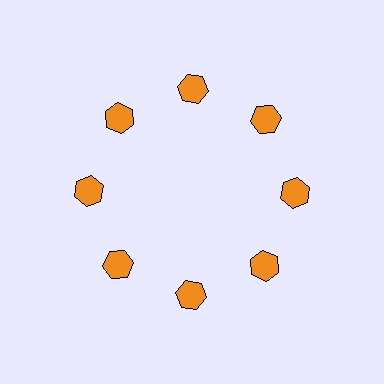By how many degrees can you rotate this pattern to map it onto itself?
The pattern maps onto itself every 45 degrees of rotation.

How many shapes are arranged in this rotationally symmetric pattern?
There are 8 shapes, arranged in 8 groups of 1.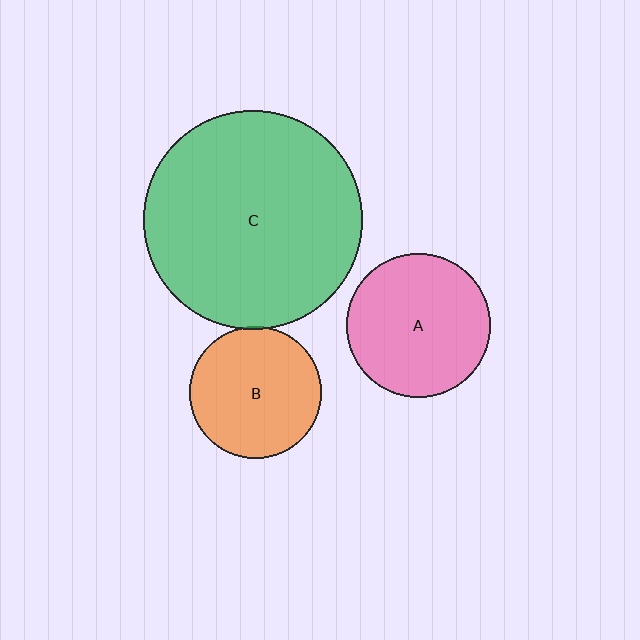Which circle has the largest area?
Circle C (green).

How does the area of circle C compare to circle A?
Approximately 2.3 times.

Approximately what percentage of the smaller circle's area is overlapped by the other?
Approximately 5%.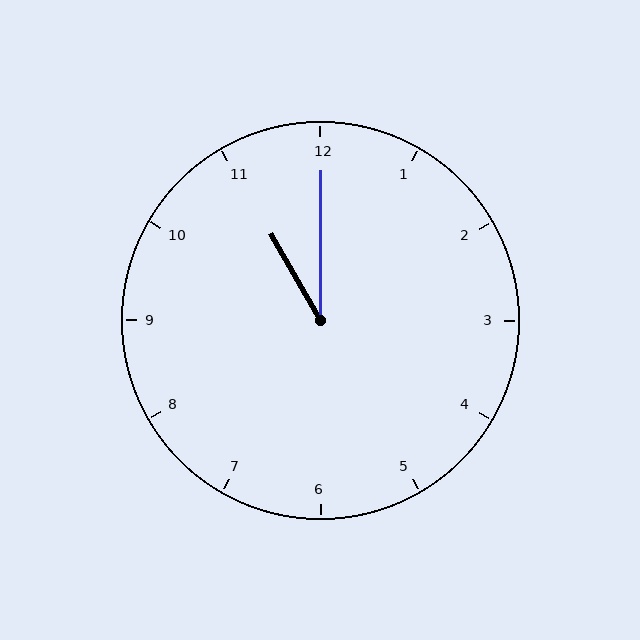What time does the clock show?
11:00.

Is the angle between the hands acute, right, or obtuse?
It is acute.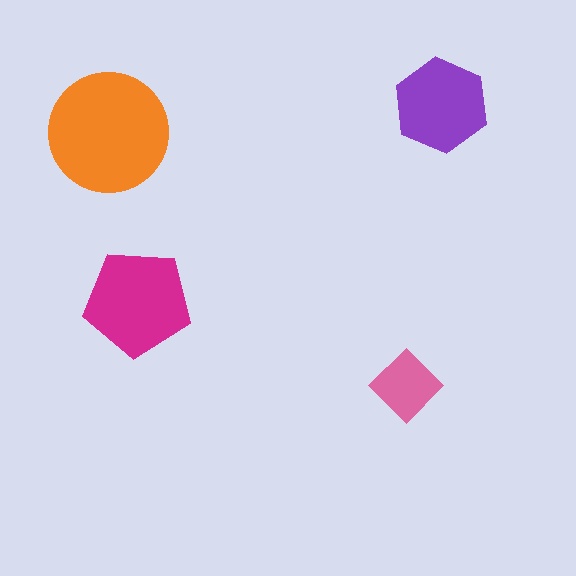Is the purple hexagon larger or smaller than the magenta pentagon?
Smaller.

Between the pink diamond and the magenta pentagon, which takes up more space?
The magenta pentagon.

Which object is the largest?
The orange circle.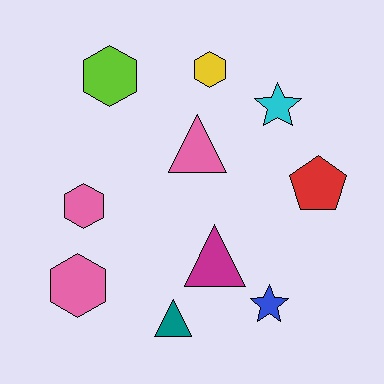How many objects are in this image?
There are 10 objects.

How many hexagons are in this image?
There are 4 hexagons.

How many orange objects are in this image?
There are no orange objects.